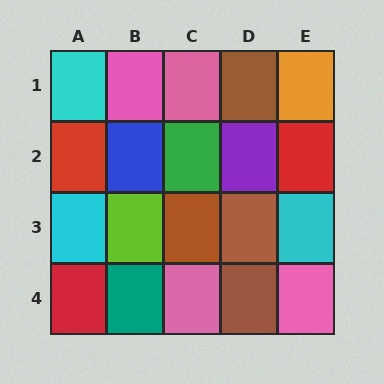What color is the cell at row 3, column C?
Brown.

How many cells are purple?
1 cell is purple.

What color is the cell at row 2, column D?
Purple.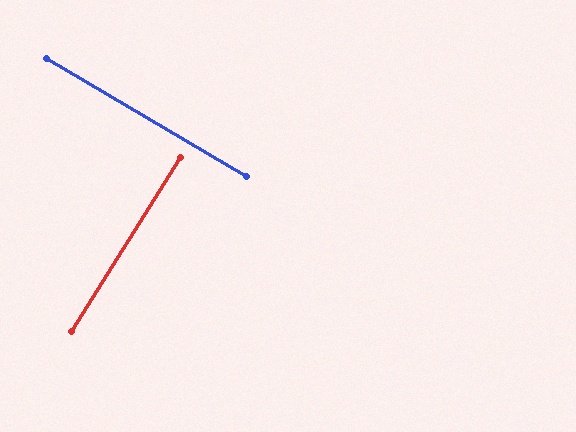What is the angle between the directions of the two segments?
Approximately 88 degrees.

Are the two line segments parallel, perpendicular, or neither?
Perpendicular — they meet at approximately 88°.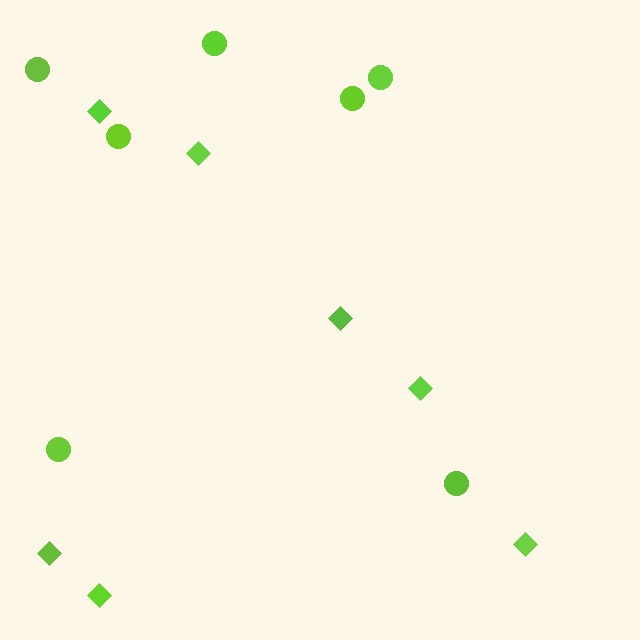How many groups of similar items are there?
There are 2 groups: one group of diamonds (7) and one group of circles (7).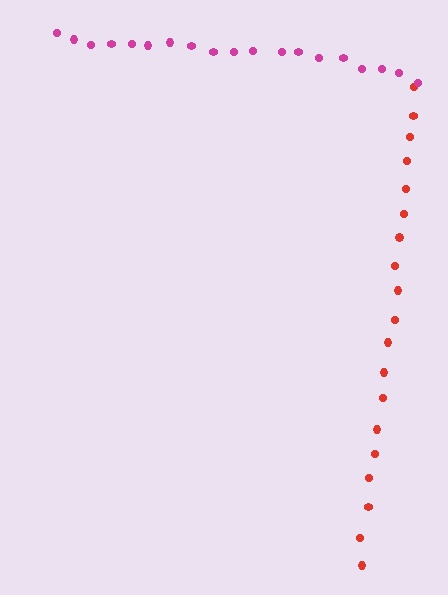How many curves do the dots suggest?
There are 2 distinct paths.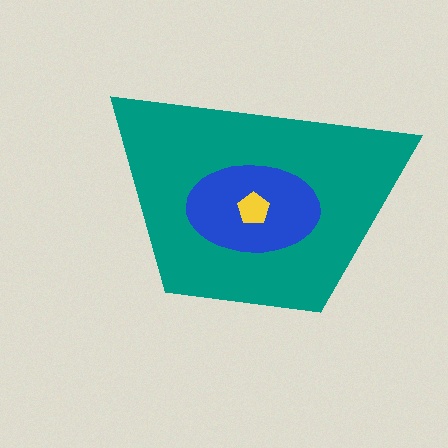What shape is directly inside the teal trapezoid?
The blue ellipse.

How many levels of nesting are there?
3.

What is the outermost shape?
The teal trapezoid.